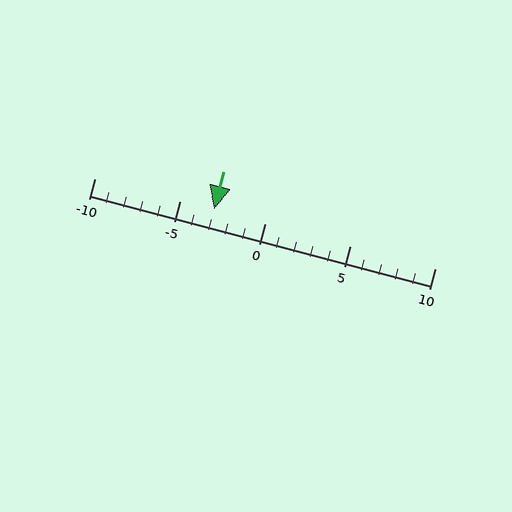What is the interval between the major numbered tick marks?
The major tick marks are spaced 5 units apart.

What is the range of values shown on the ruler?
The ruler shows values from -10 to 10.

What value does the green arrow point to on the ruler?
The green arrow points to approximately -3.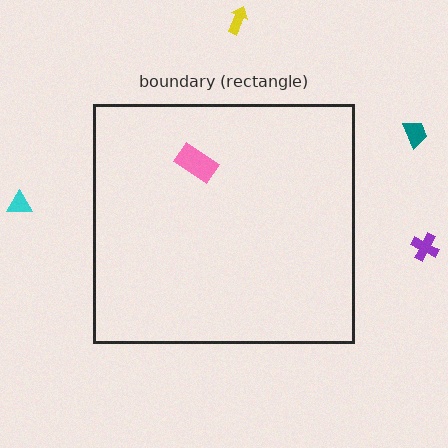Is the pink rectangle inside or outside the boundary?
Inside.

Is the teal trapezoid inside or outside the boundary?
Outside.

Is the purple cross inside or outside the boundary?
Outside.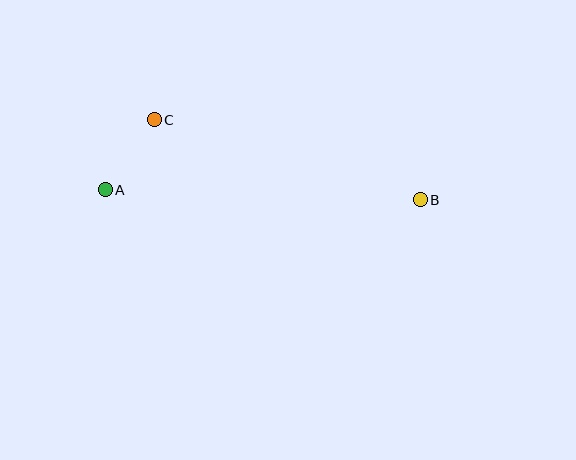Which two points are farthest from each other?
Points A and B are farthest from each other.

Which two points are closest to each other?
Points A and C are closest to each other.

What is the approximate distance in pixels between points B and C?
The distance between B and C is approximately 278 pixels.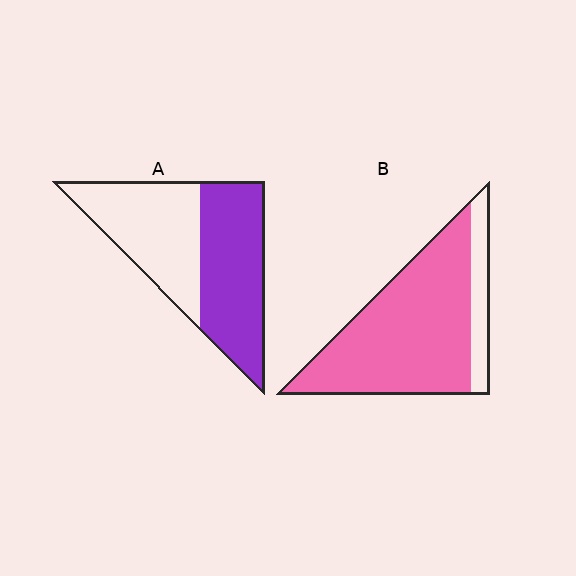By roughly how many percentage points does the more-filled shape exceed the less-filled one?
By roughly 30 percentage points (B over A).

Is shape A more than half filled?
Roughly half.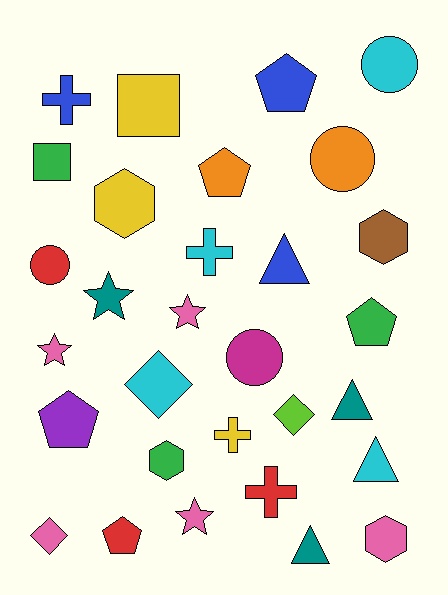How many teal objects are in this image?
There are 3 teal objects.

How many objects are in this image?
There are 30 objects.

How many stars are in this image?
There are 4 stars.